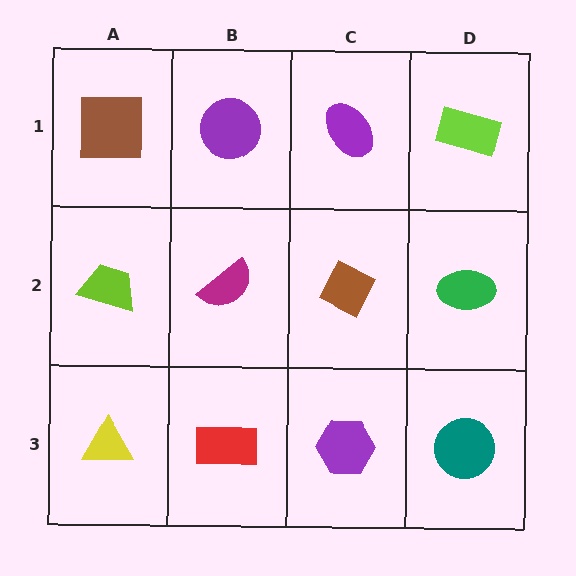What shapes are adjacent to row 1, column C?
A brown diamond (row 2, column C), a purple circle (row 1, column B), a lime rectangle (row 1, column D).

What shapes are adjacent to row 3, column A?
A lime trapezoid (row 2, column A), a red rectangle (row 3, column B).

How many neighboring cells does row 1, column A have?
2.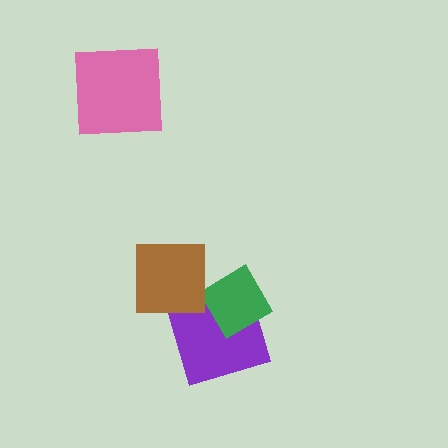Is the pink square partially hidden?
No, no other shape covers it.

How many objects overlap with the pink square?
0 objects overlap with the pink square.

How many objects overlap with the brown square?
0 objects overlap with the brown square.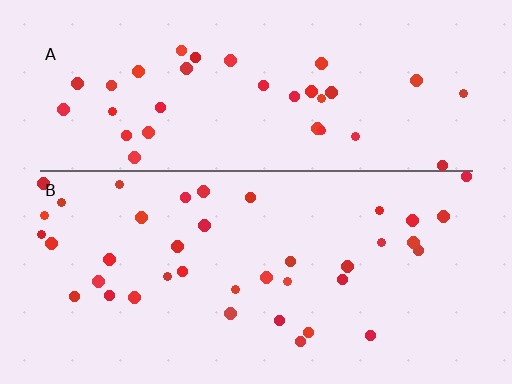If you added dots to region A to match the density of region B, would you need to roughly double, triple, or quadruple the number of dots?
Approximately double.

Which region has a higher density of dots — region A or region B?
B (the bottom).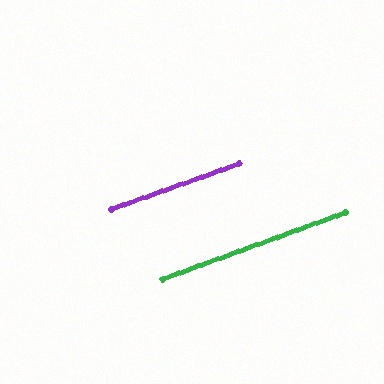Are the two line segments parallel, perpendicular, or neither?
Parallel — their directions differ by only 0.4°.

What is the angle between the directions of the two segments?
Approximately 0 degrees.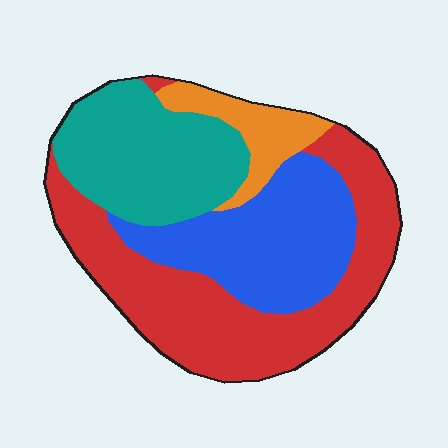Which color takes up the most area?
Red, at roughly 40%.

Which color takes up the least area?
Orange, at roughly 10%.